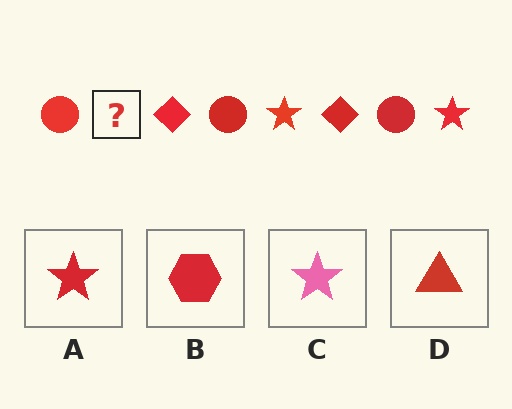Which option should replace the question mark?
Option A.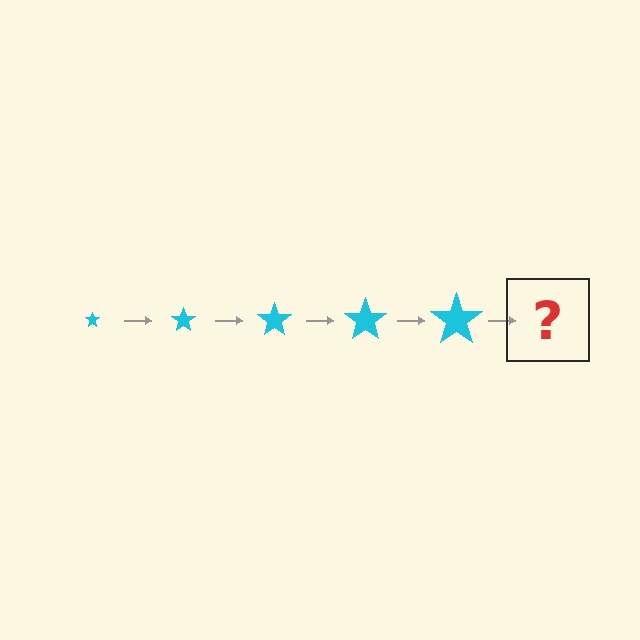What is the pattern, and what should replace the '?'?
The pattern is that the star gets progressively larger each step. The '?' should be a cyan star, larger than the previous one.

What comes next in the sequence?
The next element should be a cyan star, larger than the previous one.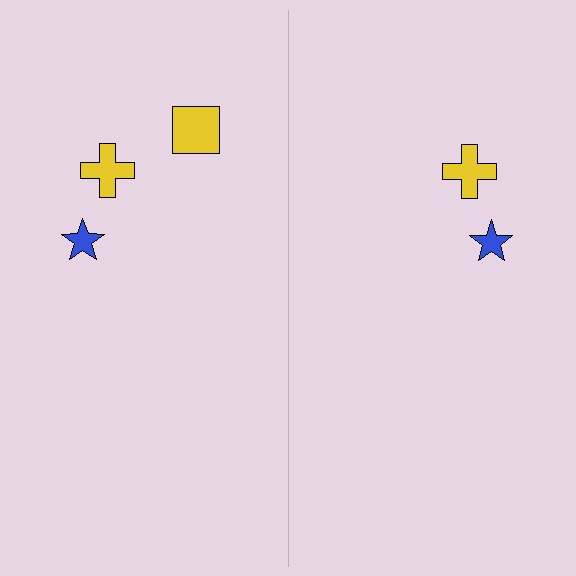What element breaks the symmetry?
A yellow square is missing from the right side.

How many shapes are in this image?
There are 5 shapes in this image.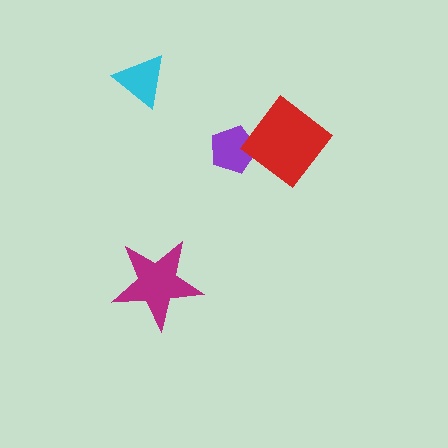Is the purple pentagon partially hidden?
Yes, it is partially covered by another shape.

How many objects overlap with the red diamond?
1 object overlaps with the red diamond.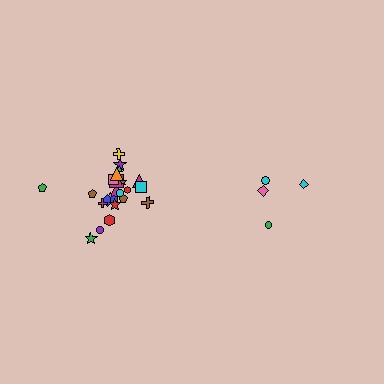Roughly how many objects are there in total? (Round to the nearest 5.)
Roughly 30 objects in total.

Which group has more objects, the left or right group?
The left group.